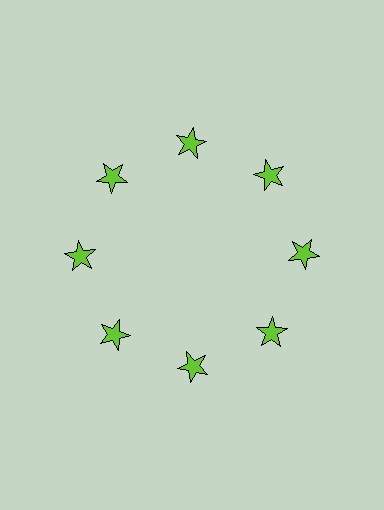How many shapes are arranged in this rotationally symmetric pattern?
There are 8 shapes, arranged in 8 groups of 1.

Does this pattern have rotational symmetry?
Yes, this pattern has 8-fold rotational symmetry. It looks the same after rotating 45 degrees around the center.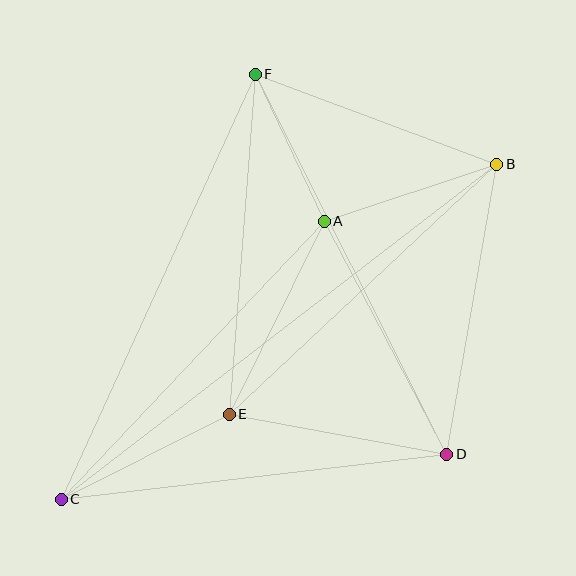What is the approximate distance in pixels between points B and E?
The distance between B and E is approximately 366 pixels.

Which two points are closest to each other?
Points A and F are closest to each other.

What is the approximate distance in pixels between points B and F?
The distance between B and F is approximately 258 pixels.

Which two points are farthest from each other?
Points B and C are farthest from each other.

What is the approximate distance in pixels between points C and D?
The distance between C and D is approximately 388 pixels.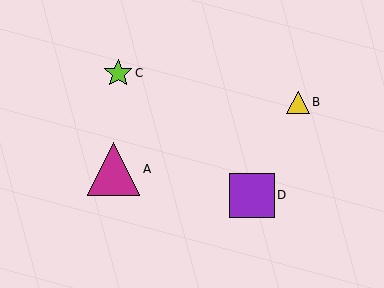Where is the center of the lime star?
The center of the lime star is at (118, 73).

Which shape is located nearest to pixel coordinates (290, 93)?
The yellow triangle (labeled B) at (298, 102) is nearest to that location.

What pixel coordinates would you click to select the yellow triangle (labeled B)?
Click at (298, 102) to select the yellow triangle B.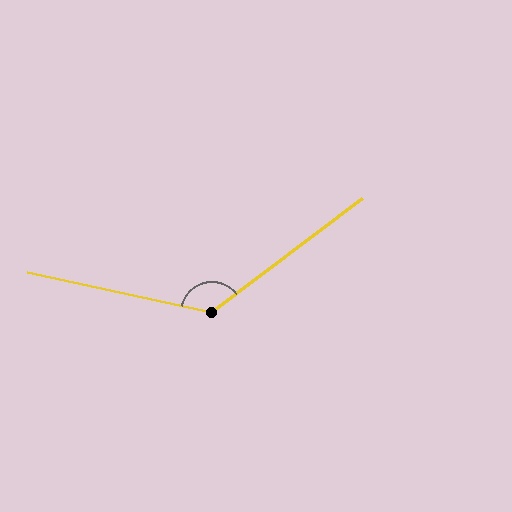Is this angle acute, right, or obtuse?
It is obtuse.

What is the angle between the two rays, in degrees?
Approximately 131 degrees.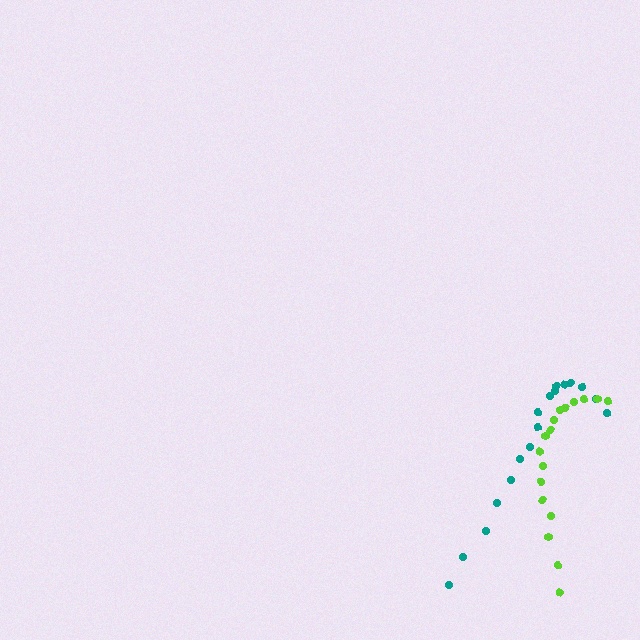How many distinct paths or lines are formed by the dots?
There are 2 distinct paths.